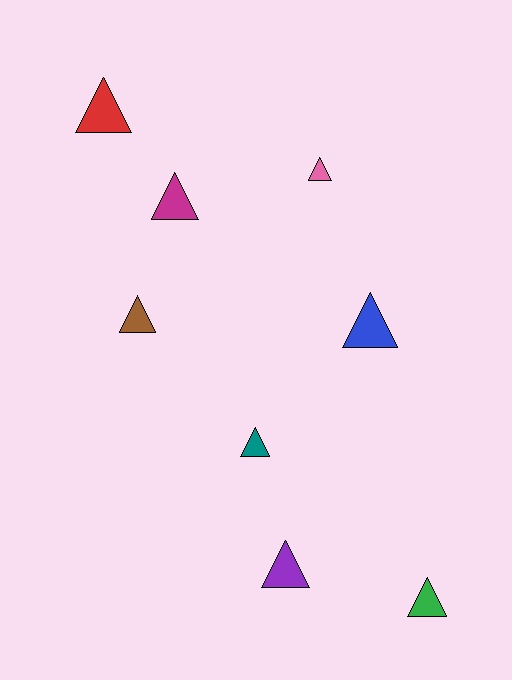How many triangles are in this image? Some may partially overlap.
There are 8 triangles.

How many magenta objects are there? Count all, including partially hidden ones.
There is 1 magenta object.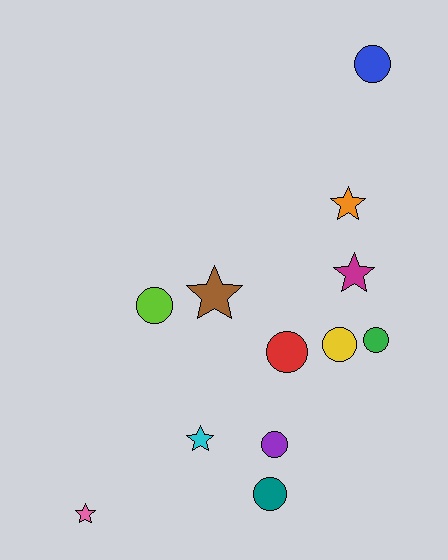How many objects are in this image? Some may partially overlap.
There are 12 objects.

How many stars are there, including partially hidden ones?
There are 5 stars.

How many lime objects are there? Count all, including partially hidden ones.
There is 1 lime object.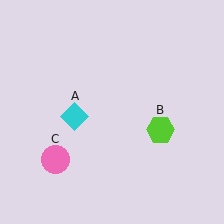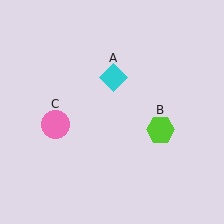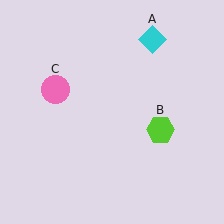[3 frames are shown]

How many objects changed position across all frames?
2 objects changed position: cyan diamond (object A), pink circle (object C).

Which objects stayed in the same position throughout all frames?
Lime hexagon (object B) remained stationary.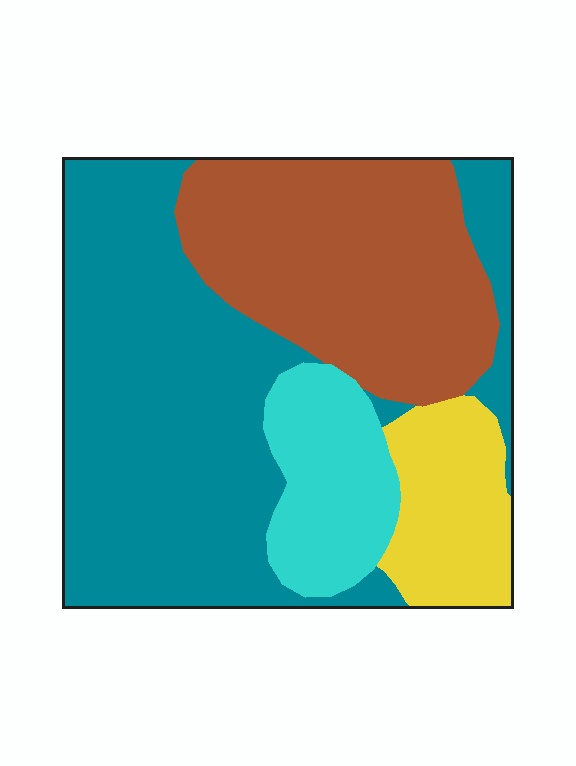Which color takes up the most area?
Teal, at roughly 45%.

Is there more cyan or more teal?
Teal.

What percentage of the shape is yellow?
Yellow takes up about one eighth (1/8) of the shape.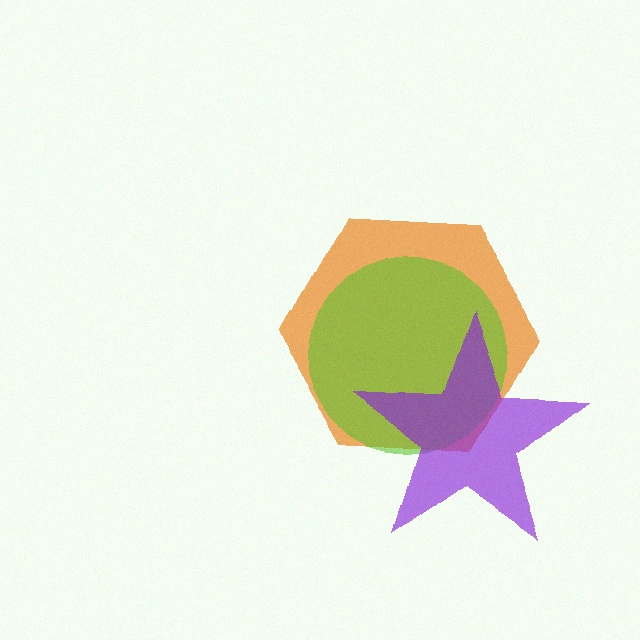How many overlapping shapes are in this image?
There are 3 overlapping shapes in the image.